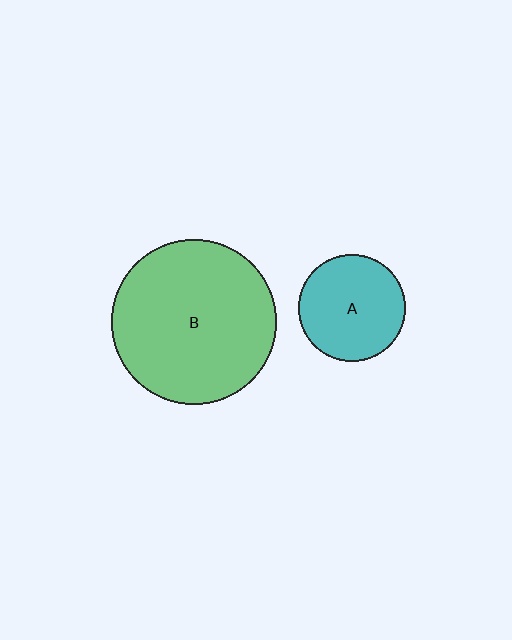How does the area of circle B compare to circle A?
Approximately 2.4 times.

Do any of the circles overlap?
No, none of the circles overlap.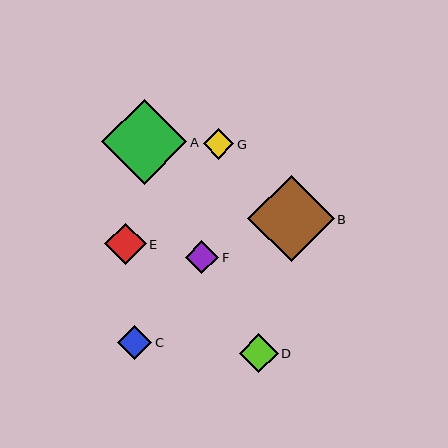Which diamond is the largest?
Diamond B is the largest with a size of approximately 86 pixels.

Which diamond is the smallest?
Diamond G is the smallest with a size of approximately 30 pixels.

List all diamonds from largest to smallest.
From largest to smallest: B, A, E, D, C, F, G.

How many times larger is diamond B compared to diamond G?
Diamond B is approximately 2.8 times the size of diamond G.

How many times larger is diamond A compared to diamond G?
Diamond A is approximately 2.8 times the size of diamond G.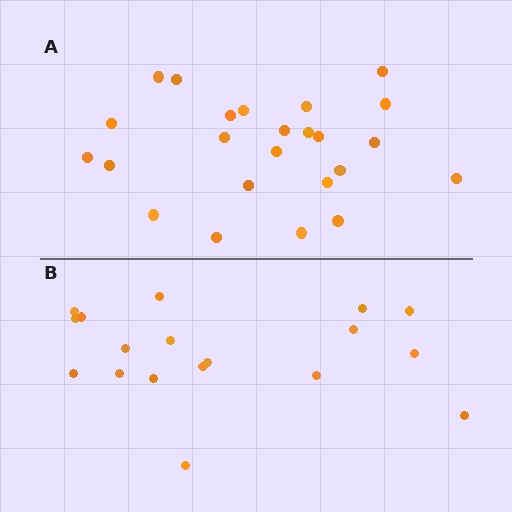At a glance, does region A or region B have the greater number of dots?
Region A (the top region) has more dots.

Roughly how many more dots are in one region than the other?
Region A has about 6 more dots than region B.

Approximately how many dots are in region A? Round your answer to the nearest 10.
About 20 dots. (The exact count is 24, which rounds to 20.)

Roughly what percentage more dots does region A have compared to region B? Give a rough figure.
About 35% more.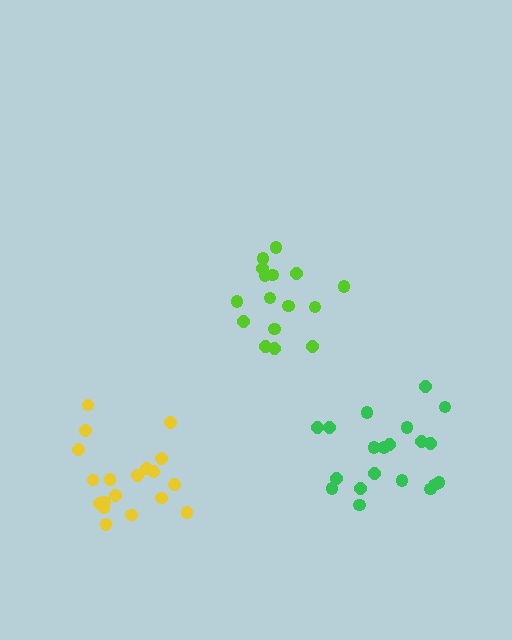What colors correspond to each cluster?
The clusters are colored: yellow, green, lime.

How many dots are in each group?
Group 1: 19 dots, Group 2: 20 dots, Group 3: 16 dots (55 total).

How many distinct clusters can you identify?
There are 3 distinct clusters.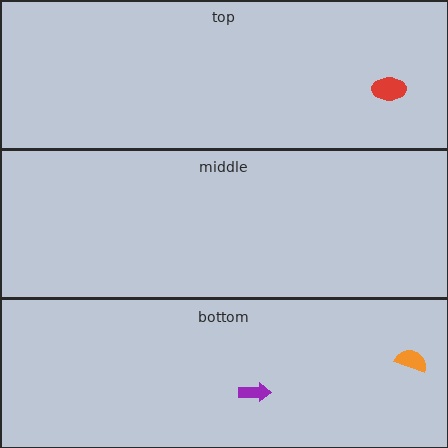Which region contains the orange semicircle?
The bottom region.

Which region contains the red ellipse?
The top region.